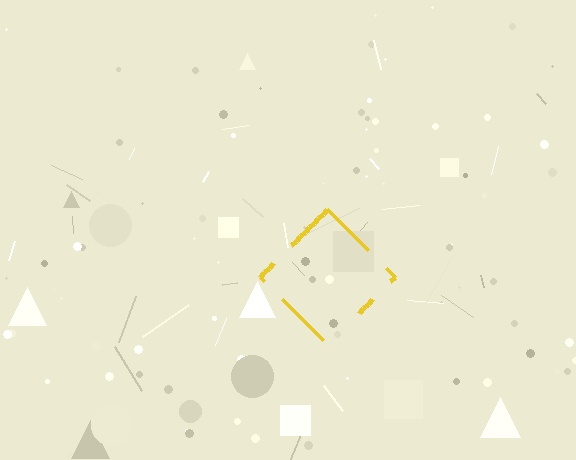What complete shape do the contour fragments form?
The contour fragments form a diamond.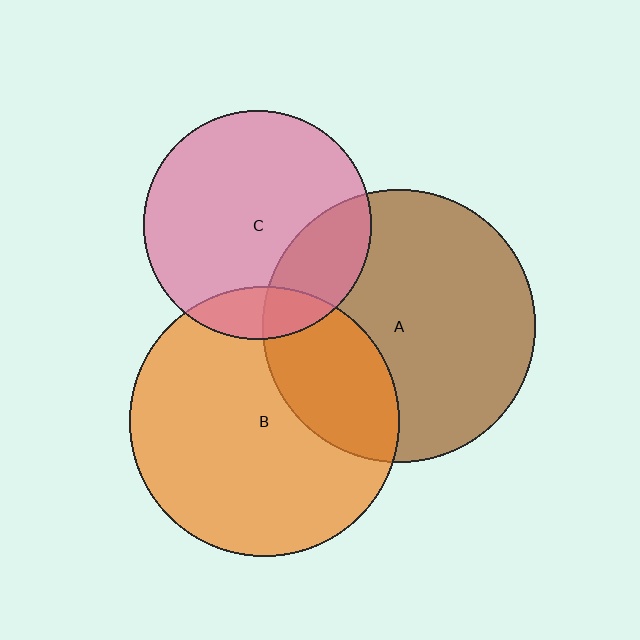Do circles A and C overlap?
Yes.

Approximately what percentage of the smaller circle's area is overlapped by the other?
Approximately 25%.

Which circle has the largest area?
Circle A (brown).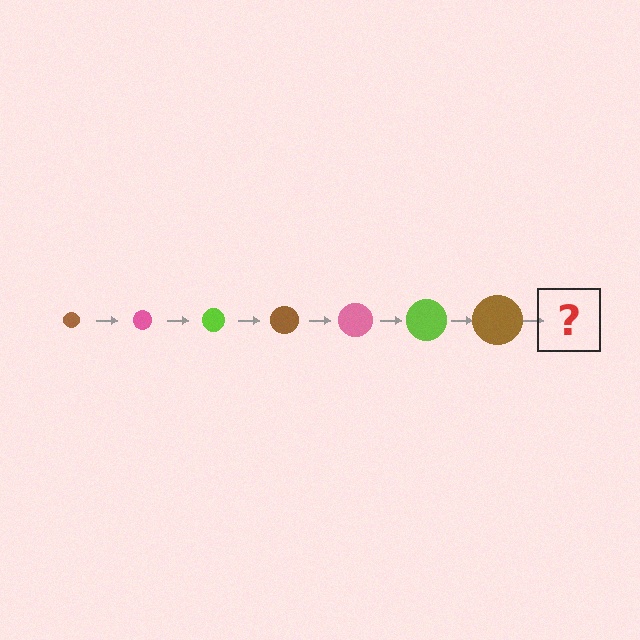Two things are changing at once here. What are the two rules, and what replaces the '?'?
The two rules are that the circle grows larger each step and the color cycles through brown, pink, and lime. The '?' should be a pink circle, larger than the previous one.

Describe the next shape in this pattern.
It should be a pink circle, larger than the previous one.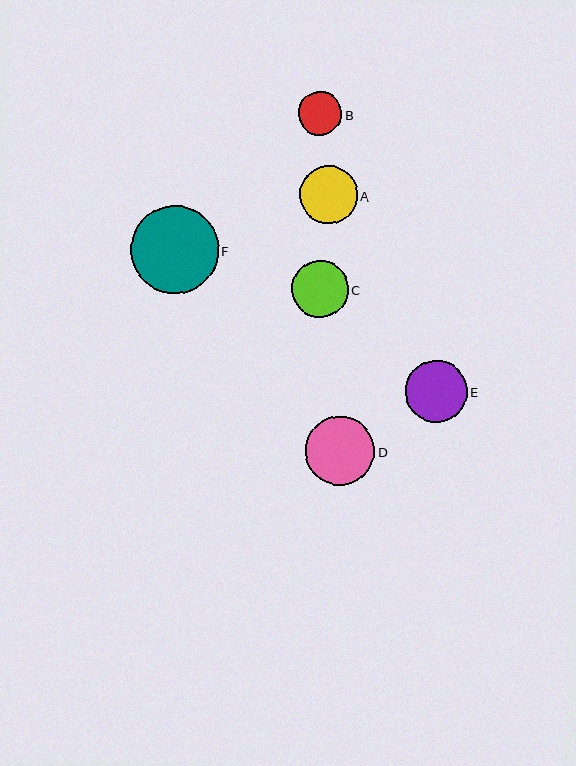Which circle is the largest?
Circle F is the largest with a size of approximately 88 pixels.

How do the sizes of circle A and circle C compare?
Circle A and circle C are approximately the same size.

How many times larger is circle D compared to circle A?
Circle D is approximately 1.2 times the size of circle A.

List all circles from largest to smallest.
From largest to smallest: F, D, E, A, C, B.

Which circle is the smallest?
Circle B is the smallest with a size of approximately 43 pixels.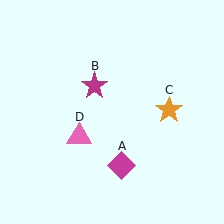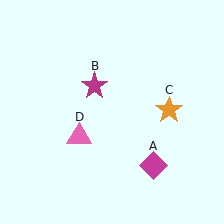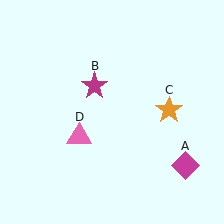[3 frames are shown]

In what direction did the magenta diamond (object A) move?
The magenta diamond (object A) moved right.